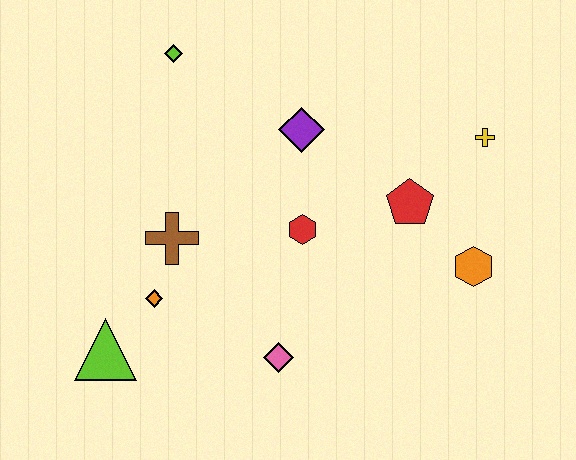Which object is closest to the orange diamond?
The brown cross is closest to the orange diamond.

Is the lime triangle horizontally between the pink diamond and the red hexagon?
No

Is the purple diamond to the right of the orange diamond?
Yes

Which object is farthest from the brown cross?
The yellow cross is farthest from the brown cross.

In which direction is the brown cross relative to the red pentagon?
The brown cross is to the left of the red pentagon.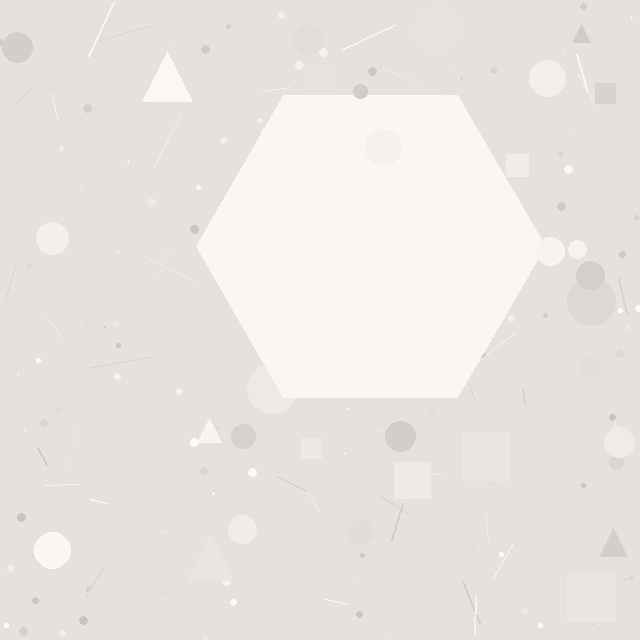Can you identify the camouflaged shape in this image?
The camouflaged shape is a hexagon.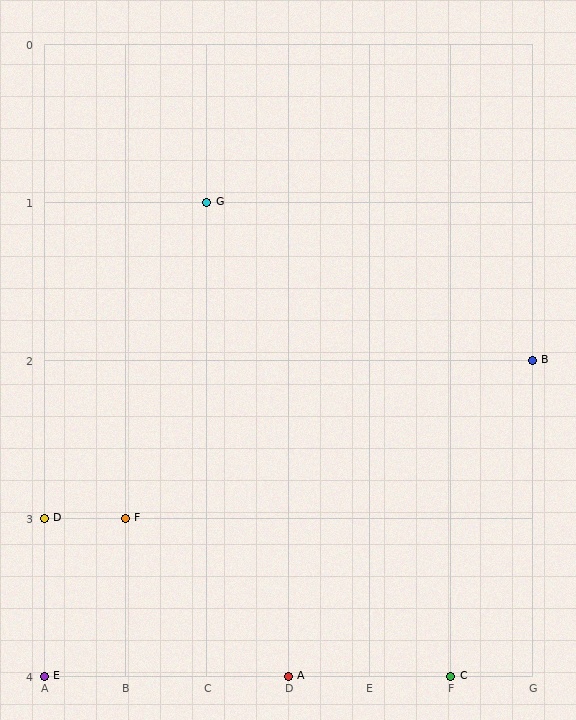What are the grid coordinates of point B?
Point B is at grid coordinates (G, 2).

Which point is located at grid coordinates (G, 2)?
Point B is at (G, 2).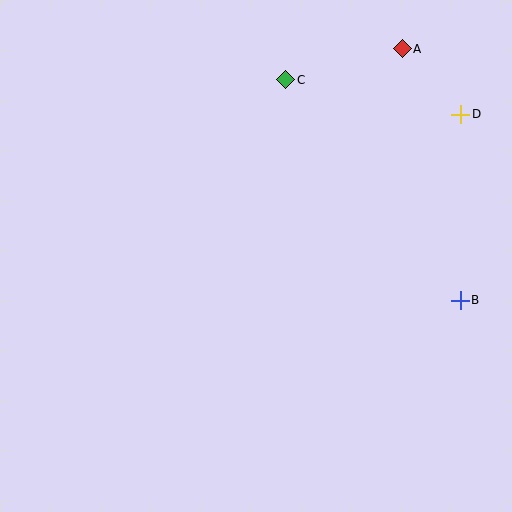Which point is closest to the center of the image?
Point C at (286, 80) is closest to the center.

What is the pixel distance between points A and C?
The distance between A and C is 120 pixels.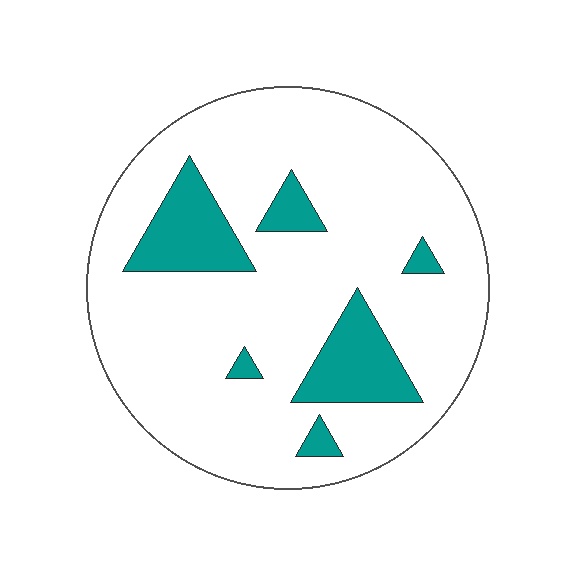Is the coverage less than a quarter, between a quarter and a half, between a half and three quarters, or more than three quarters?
Less than a quarter.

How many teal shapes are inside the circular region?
6.